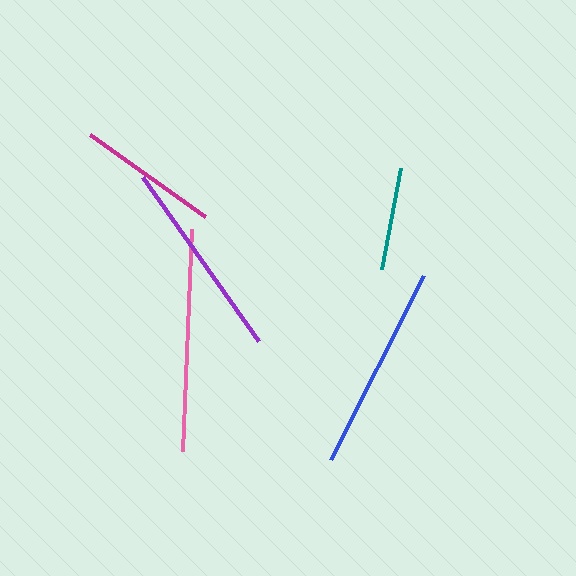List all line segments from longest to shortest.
From longest to shortest: pink, blue, purple, magenta, teal.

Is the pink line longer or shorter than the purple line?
The pink line is longer than the purple line.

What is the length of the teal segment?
The teal segment is approximately 102 pixels long.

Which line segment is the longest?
The pink line is the longest at approximately 222 pixels.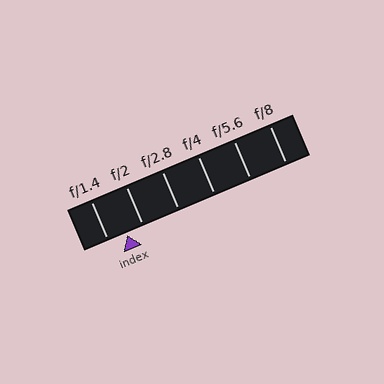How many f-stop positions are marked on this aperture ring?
There are 6 f-stop positions marked.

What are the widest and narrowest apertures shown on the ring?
The widest aperture shown is f/1.4 and the narrowest is f/8.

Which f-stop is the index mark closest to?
The index mark is closest to f/2.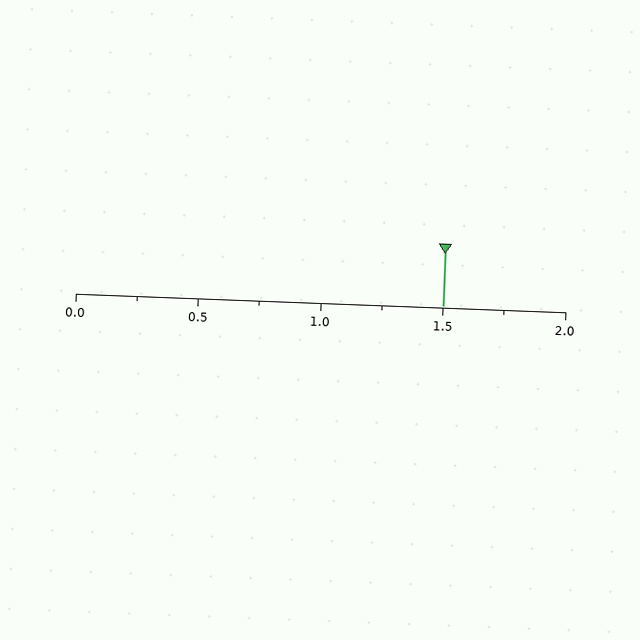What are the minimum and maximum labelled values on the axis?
The axis runs from 0.0 to 2.0.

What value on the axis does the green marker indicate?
The marker indicates approximately 1.5.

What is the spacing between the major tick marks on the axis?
The major ticks are spaced 0.5 apart.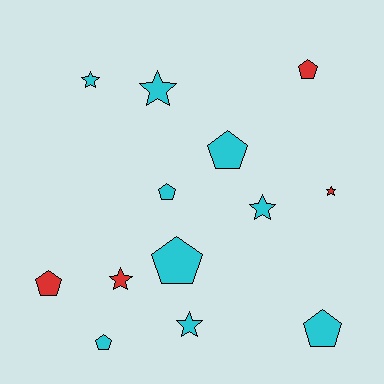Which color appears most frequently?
Cyan, with 9 objects.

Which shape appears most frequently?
Pentagon, with 7 objects.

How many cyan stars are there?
There are 4 cyan stars.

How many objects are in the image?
There are 13 objects.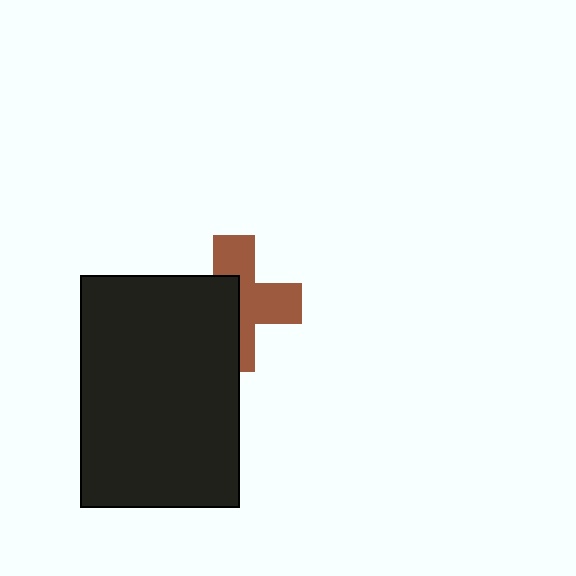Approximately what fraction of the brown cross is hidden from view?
Roughly 47% of the brown cross is hidden behind the black rectangle.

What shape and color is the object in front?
The object in front is a black rectangle.